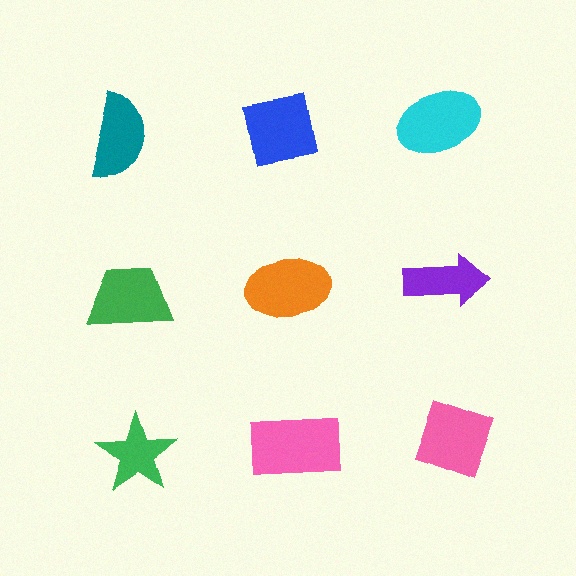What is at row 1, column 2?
A blue square.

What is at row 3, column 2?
A pink rectangle.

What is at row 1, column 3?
A cyan ellipse.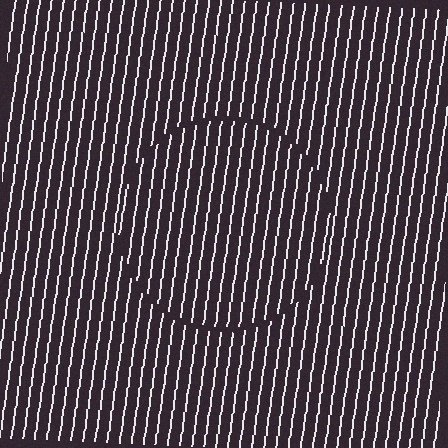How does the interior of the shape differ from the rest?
The interior of the shape contains the same grating, shifted by half a period — the contour is defined by the phase discontinuity where line-ends from the inner and outer gratings abut.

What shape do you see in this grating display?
An illusory circle. The interior of the shape contains the same grating, shifted by half a period — the contour is defined by the phase discontinuity where line-ends from the inner and outer gratings abut.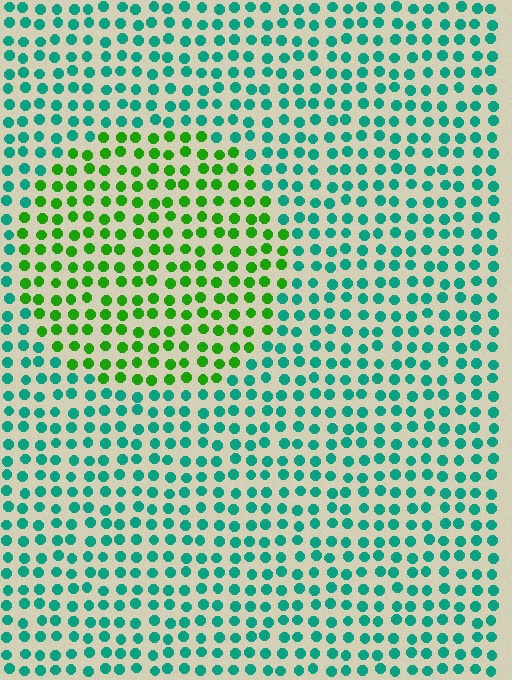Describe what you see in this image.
The image is filled with small teal elements in a uniform arrangement. A circle-shaped region is visible where the elements are tinted to a slightly different hue, forming a subtle color boundary.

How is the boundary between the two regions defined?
The boundary is defined purely by a slight shift in hue (about 54 degrees). Spacing, size, and orientation are identical on both sides.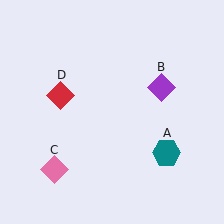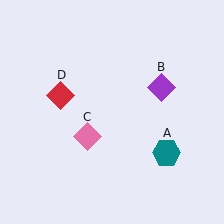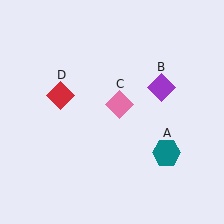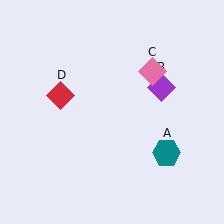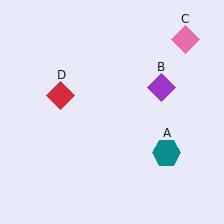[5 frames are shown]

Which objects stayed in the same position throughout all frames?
Teal hexagon (object A) and purple diamond (object B) and red diamond (object D) remained stationary.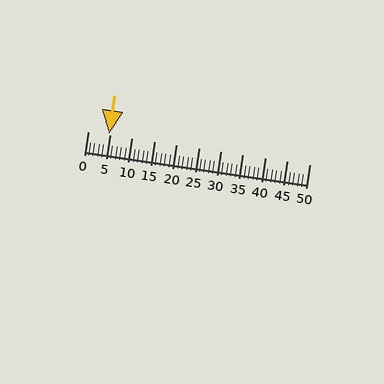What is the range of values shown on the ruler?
The ruler shows values from 0 to 50.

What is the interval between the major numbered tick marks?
The major tick marks are spaced 5 units apart.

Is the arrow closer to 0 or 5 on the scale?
The arrow is closer to 5.